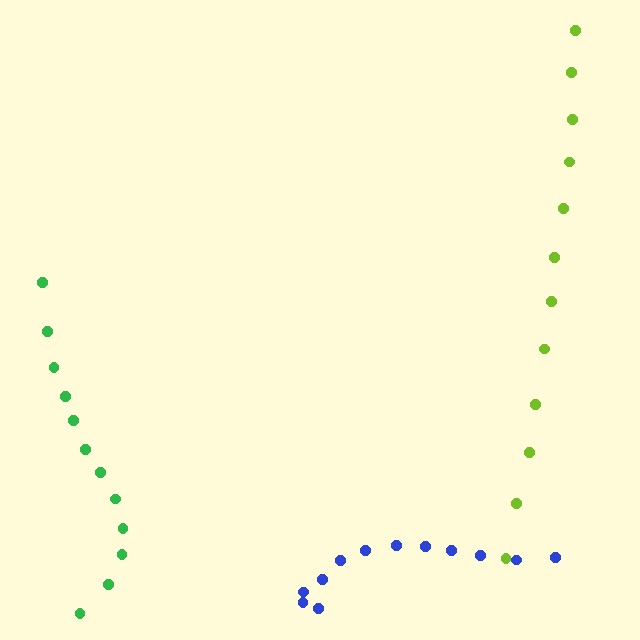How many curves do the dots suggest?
There are 3 distinct paths.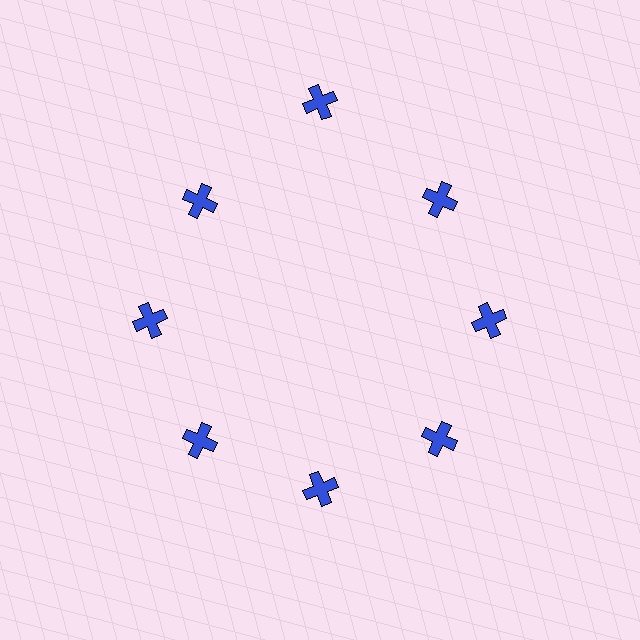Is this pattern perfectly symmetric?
No. The 8 blue crosses are arranged in a ring, but one element near the 12 o'clock position is pushed outward from the center, breaking the 8-fold rotational symmetry.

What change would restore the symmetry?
The symmetry would be restored by moving it inward, back onto the ring so that all 8 crosses sit at equal angles and equal distance from the center.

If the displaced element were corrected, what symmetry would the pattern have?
It would have 8-fold rotational symmetry — the pattern would map onto itself every 45 degrees.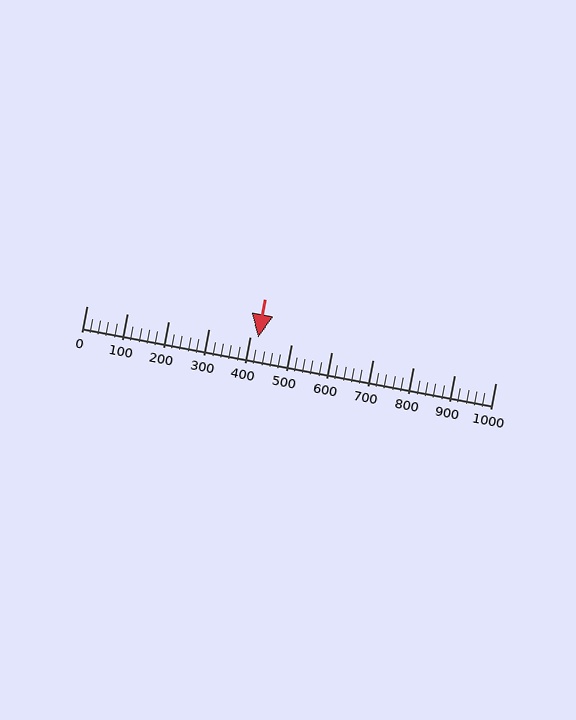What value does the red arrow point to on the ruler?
The red arrow points to approximately 420.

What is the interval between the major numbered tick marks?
The major tick marks are spaced 100 units apart.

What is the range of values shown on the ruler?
The ruler shows values from 0 to 1000.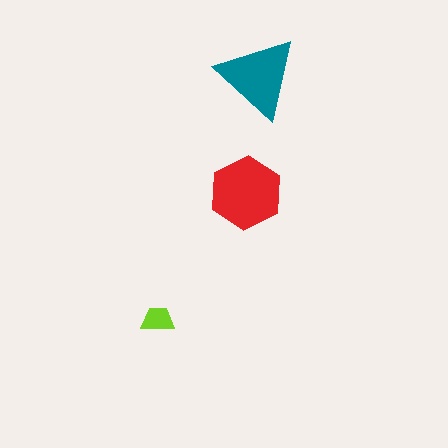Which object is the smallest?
The lime trapezoid.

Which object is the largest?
The red hexagon.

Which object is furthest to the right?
The teal triangle is rightmost.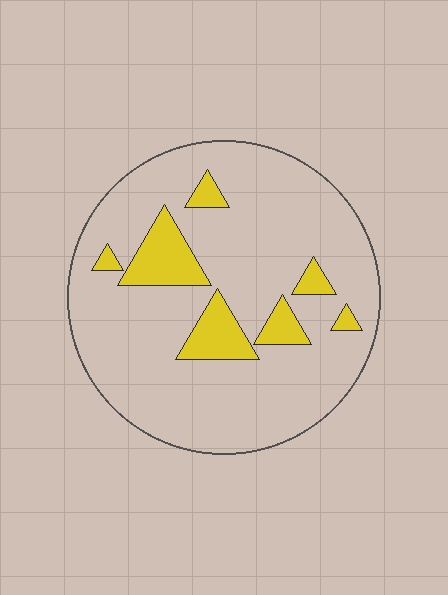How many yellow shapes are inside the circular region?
7.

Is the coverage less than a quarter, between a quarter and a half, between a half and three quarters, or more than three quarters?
Less than a quarter.